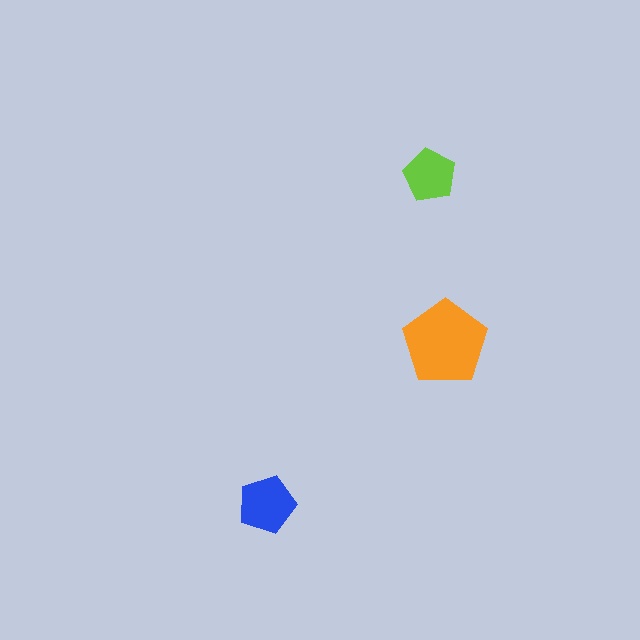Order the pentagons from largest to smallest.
the orange one, the blue one, the lime one.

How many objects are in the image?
There are 3 objects in the image.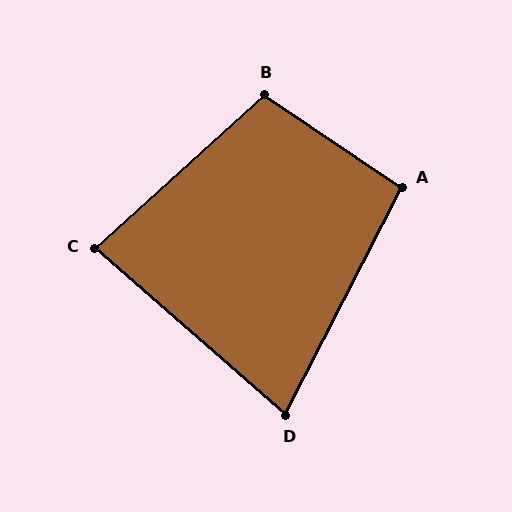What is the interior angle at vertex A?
Approximately 97 degrees (obtuse).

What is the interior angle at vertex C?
Approximately 83 degrees (acute).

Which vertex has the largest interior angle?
B, at approximately 104 degrees.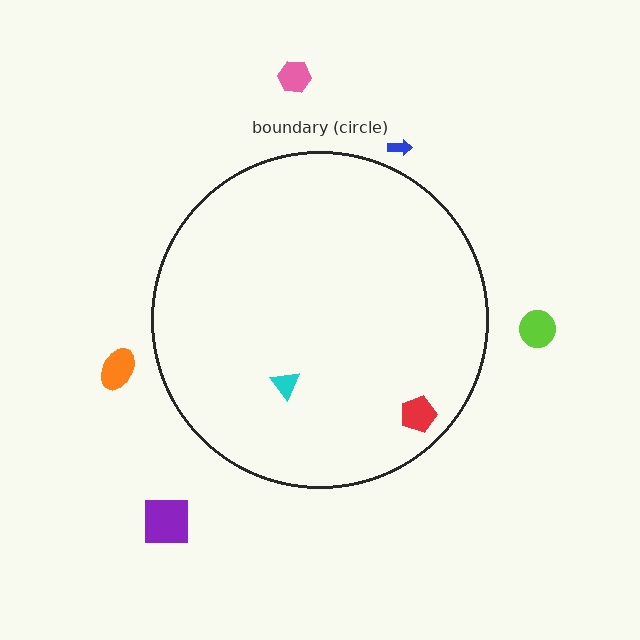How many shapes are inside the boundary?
2 inside, 5 outside.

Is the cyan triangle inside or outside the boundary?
Inside.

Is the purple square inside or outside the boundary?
Outside.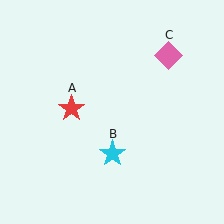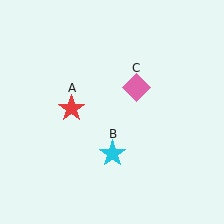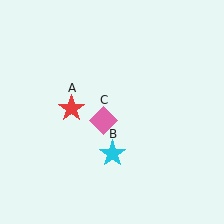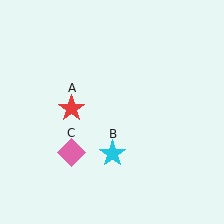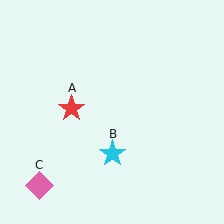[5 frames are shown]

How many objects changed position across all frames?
1 object changed position: pink diamond (object C).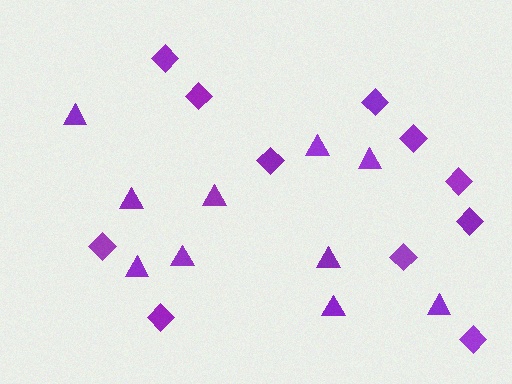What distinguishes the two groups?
There are 2 groups: one group of triangles (10) and one group of diamonds (11).